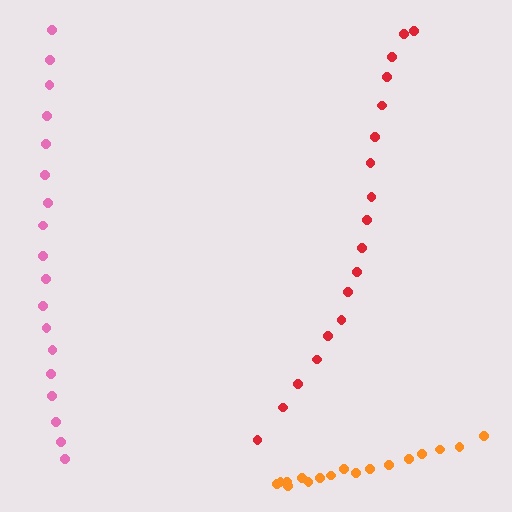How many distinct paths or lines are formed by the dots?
There are 3 distinct paths.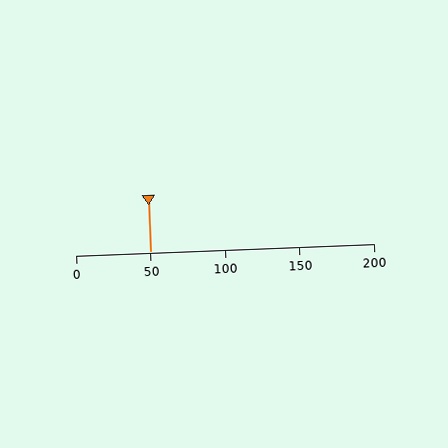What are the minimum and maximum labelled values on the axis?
The axis runs from 0 to 200.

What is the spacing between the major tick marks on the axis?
The major ticks are spaced 50 apart.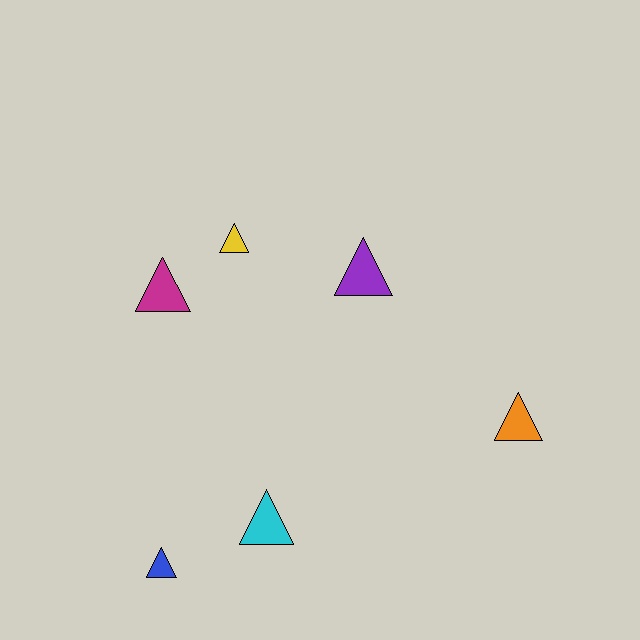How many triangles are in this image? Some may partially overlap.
There are 6 triangles.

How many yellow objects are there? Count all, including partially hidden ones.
There is 1 yellow object.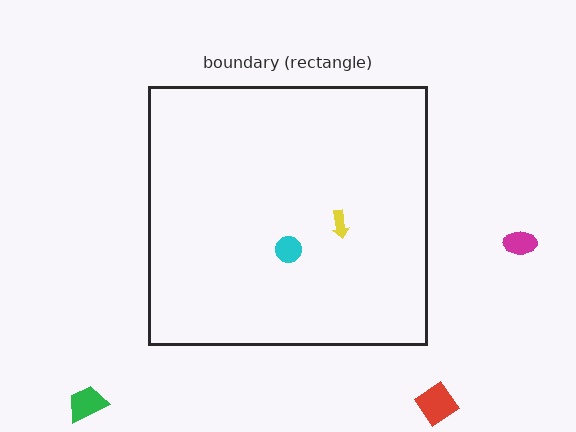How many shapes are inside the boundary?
2 inside, 3 outside.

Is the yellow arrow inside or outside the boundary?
Inside.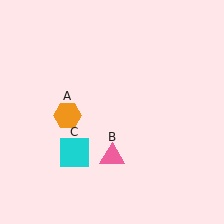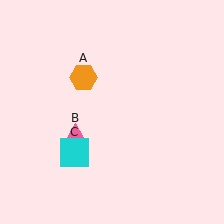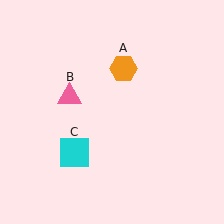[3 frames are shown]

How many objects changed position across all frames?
2 objects changed position: orange hexagon (object A), pink triangle (object B).